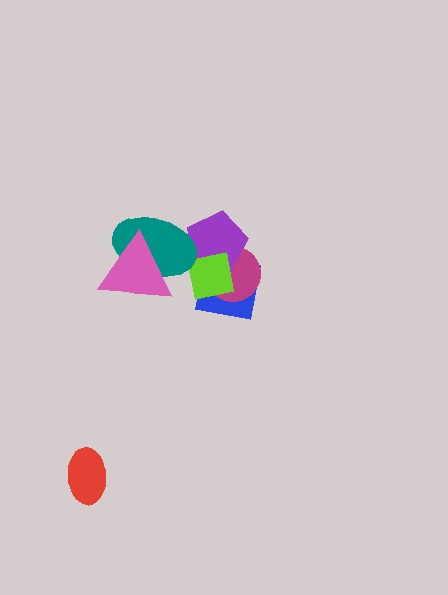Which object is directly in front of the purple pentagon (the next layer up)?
The lime square is directly in front of the purple pentagon.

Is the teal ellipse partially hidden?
Yes, it is partially covered by another shape.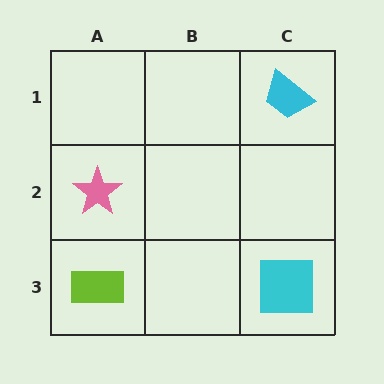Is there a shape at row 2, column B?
No, that cell is empty.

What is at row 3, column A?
A lime rectangle.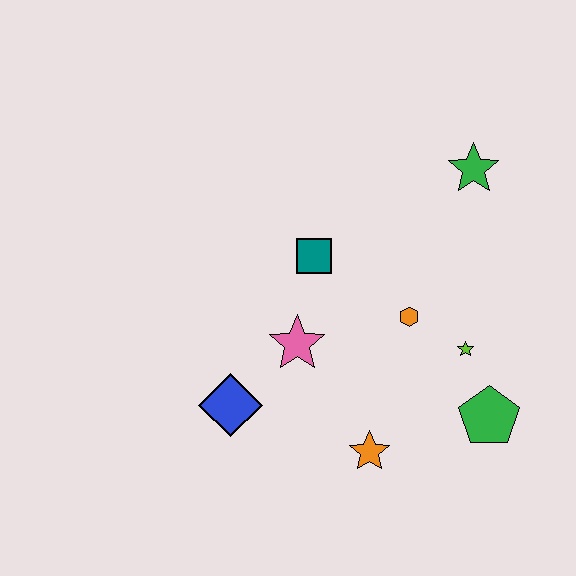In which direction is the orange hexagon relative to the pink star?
The orange hexagon is to the right of the pink star.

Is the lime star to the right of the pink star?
Yes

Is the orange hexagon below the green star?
Yes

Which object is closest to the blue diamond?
The pink star is closest to the blue diamond.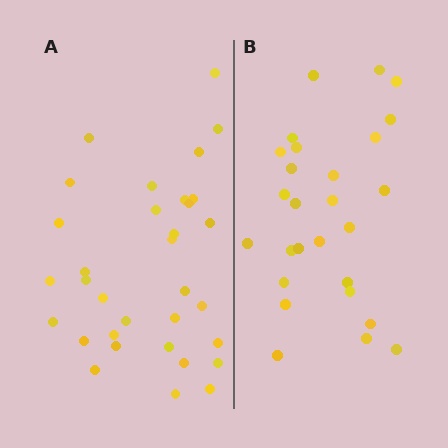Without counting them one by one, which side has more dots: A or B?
Region A (the left region) has more dots.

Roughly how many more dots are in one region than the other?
Region A has about 6 more dots than region B.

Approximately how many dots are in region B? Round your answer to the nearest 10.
About 30 dots. (The exact count is 27, which rounds to 30.)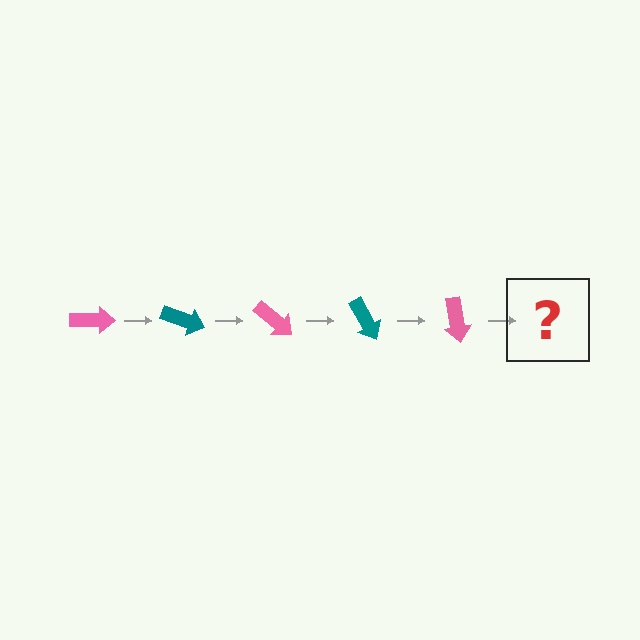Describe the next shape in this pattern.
It should be a teal arrow, rotated 100 degrees from the start.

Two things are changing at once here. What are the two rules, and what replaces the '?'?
The two rules are that it rotates 20 degrees each step and the color cycles through pink and teal. The '?' should be a teal arrow, rotated 100 degrees from the start.